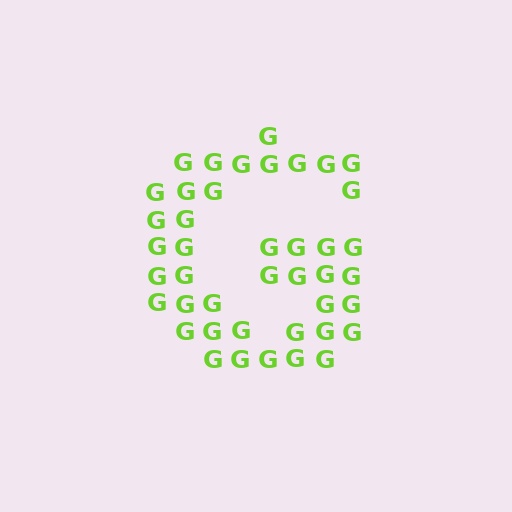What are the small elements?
The small elements are letter G's.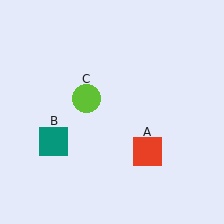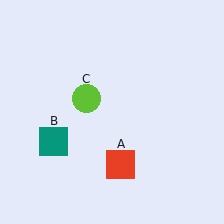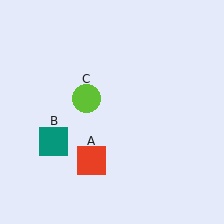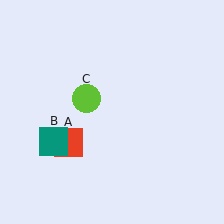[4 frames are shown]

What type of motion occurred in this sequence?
The red square (object A) rotated clockwise around the center of the scene.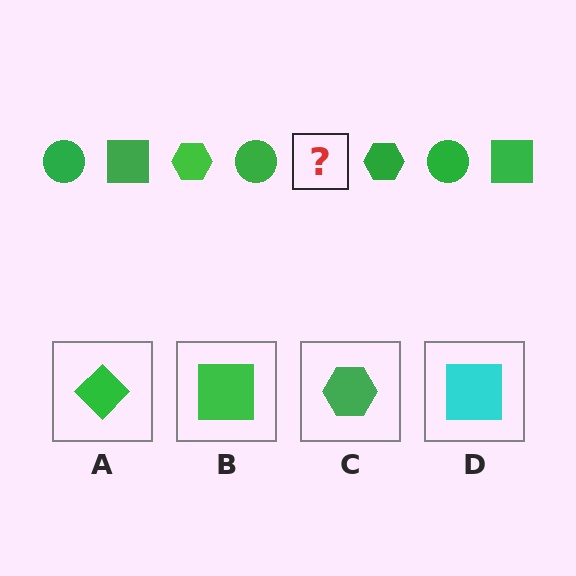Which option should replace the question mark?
Option B.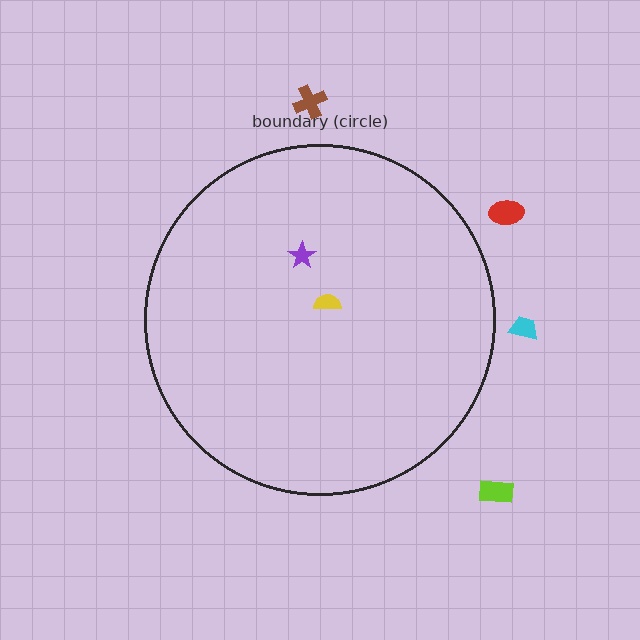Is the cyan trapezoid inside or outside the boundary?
Outside.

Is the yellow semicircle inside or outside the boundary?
Inside.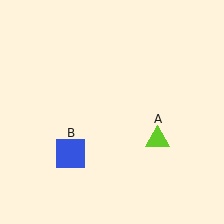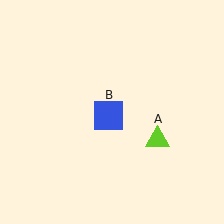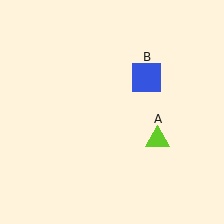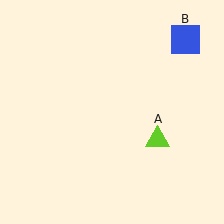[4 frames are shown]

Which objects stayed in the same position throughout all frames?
Lime triangle (object A) remained stationary.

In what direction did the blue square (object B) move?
The blue square (object B) moved up and to the right.